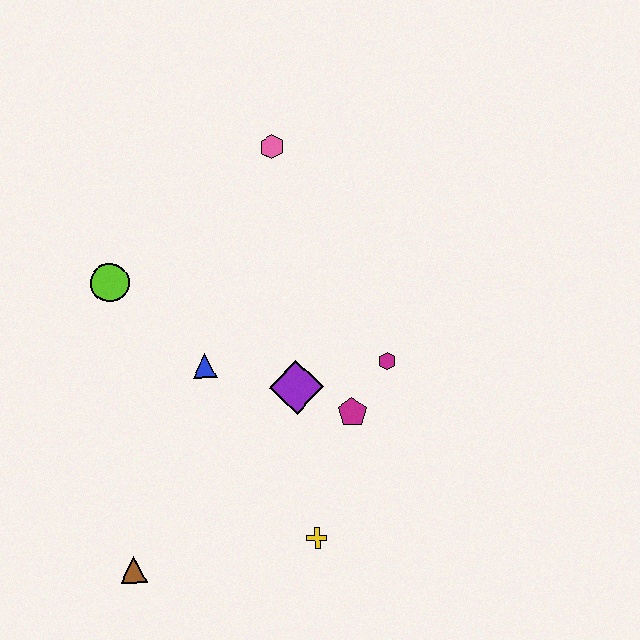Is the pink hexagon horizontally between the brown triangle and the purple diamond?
Yes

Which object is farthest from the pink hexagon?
The brown triangle is farthest from the pink hexagon.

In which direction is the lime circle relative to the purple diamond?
The lime circle is to the left of the purple diamond.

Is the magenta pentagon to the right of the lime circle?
Yes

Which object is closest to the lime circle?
The blue triangle is closest to the lime circle.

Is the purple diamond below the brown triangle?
No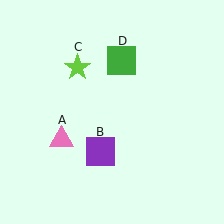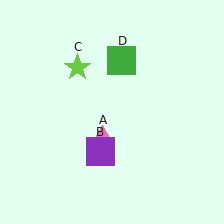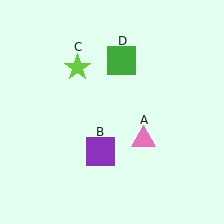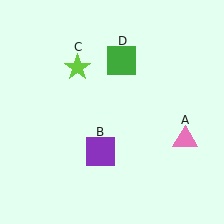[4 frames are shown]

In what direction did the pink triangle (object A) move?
The pink triangle (object A) moved right.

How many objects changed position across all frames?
1 object changed position: pink triangle (object A).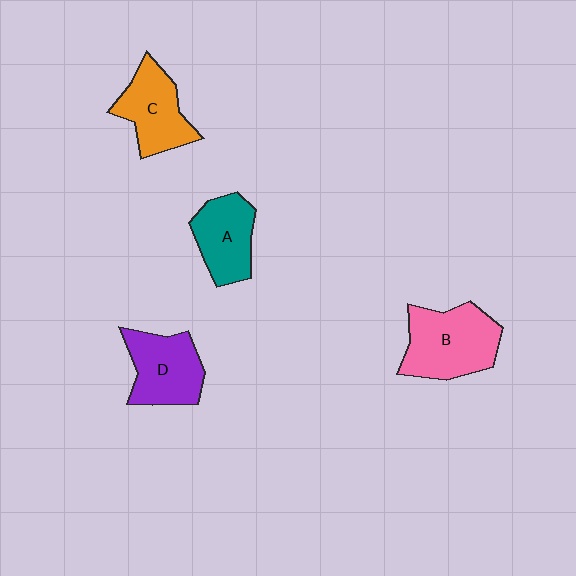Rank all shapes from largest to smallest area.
From largest to smallest: B (pink), D (purple), C (orange), A (teal).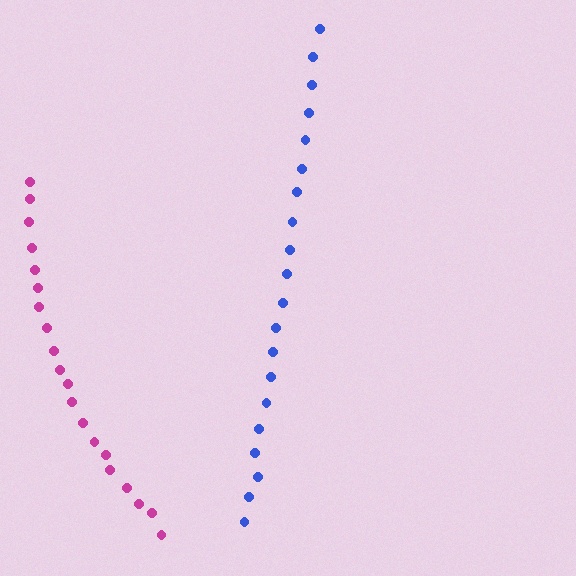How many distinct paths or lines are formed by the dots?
There are 2 distinct paths.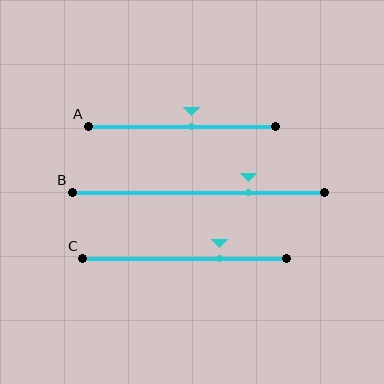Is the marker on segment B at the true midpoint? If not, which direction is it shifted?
No, the marker on segment B is shifted to the right by about 20% of the segment length.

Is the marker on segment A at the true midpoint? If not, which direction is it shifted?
No, the marker on segment A is shifted to the right by about 5% of the segment length.